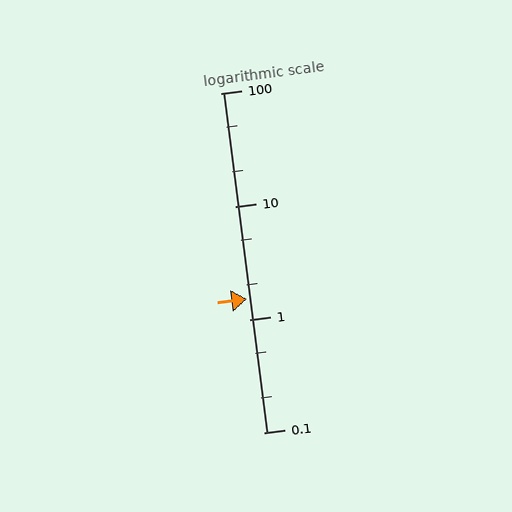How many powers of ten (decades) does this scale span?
The scale spans 3 decades, from 0.1 to 100.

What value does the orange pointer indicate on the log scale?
The pointer indicates approximately 1.5.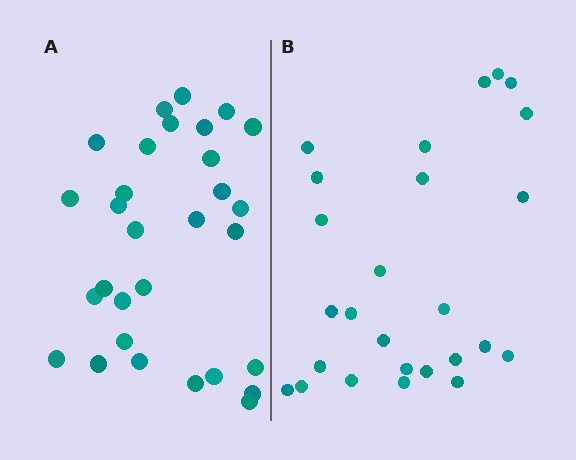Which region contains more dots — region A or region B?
Region A (the left region) has more dots.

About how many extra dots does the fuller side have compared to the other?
Region A has about 4 more dots than region B.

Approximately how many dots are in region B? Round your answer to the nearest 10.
About 30 dots. (The exact count is 26, which rounds to 30.)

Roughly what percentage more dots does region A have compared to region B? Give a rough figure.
About 15% more.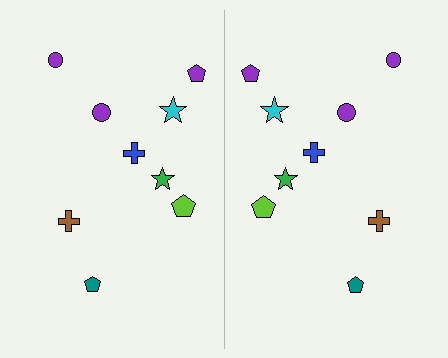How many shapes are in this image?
There are 18 shapes in this image.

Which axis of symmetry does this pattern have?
The pattern has a vertical axis of symmetry running through the center of the image.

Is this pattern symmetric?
Yes, this pattern has bilateral (reflection) symmetry.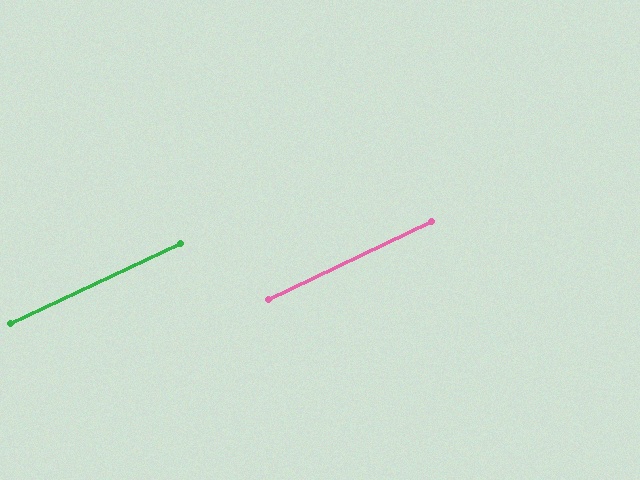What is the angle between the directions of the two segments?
Approximately 0 degrees.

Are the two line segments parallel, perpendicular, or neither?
Parallel — their directions differ by only 0.2°.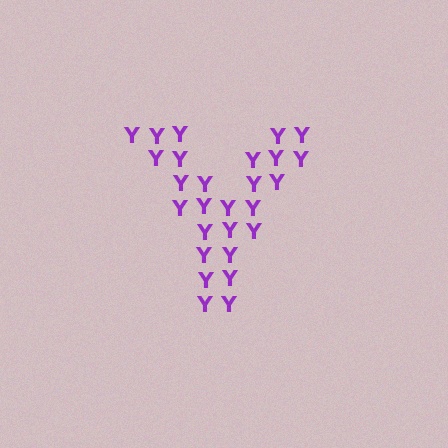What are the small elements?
The small elements are letter Y's.